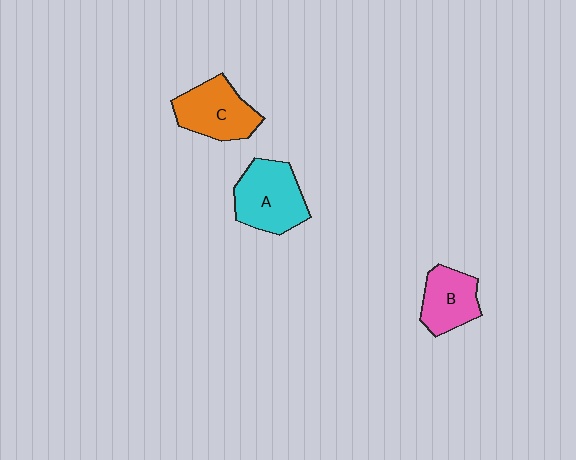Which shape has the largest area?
Shape A (cyan).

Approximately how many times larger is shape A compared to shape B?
Approximately 1.4 times.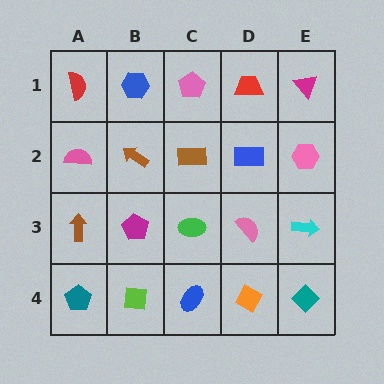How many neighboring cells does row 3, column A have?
3.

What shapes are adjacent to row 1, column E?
A pink hexagon (row 2, column E), a red trapezoid (row 1, column D).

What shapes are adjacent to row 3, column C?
A brown rectangle (row 2, column C), a blue ellipse (row 4, column C), a magenta pentagon (row 3, column B), a pink semicircle (row 3, column D).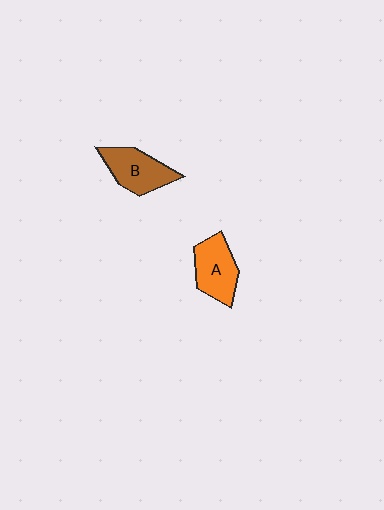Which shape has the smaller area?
Shape A (orange).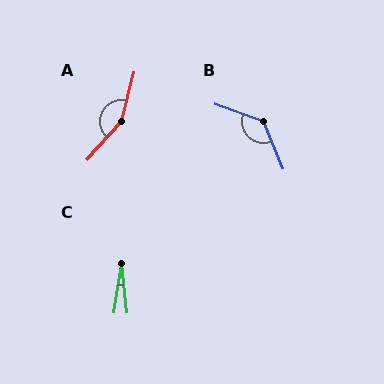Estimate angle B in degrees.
Approximately 133 degrees.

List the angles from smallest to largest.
C (15°), B (133°), A (152°).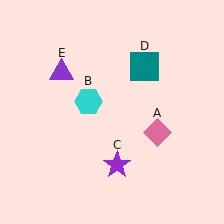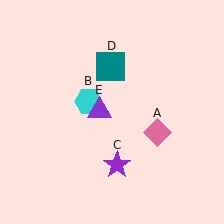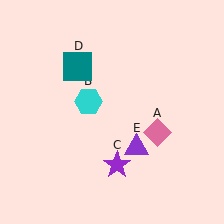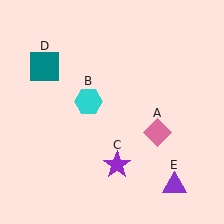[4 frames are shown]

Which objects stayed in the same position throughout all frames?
Pink diamond (object A) and cyan hexagon (object B) and purple star (object C) remained stationary.